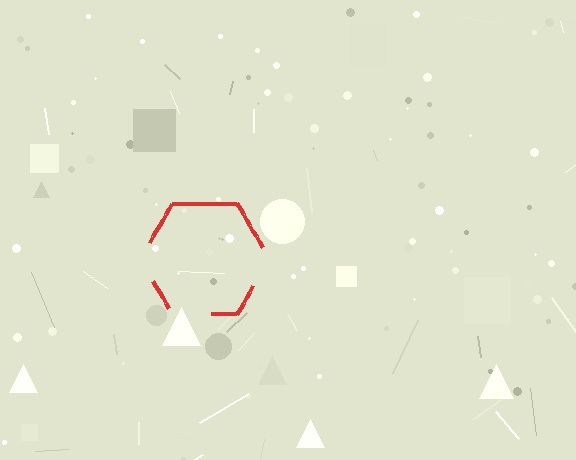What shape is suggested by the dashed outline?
The dashed outline suggests a hexagon.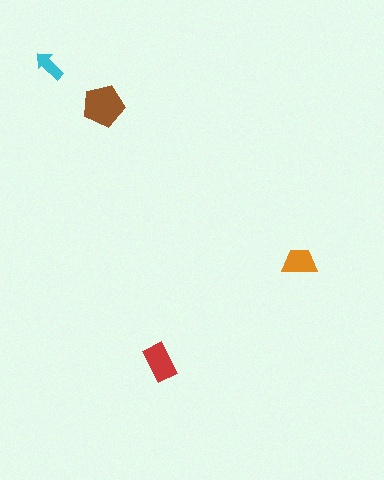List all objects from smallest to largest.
The cyan arrow, the orange trapezoid, the red rectangle, the brown pentagon.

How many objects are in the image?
There are 4 objects in the image.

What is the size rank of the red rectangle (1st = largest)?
2nd.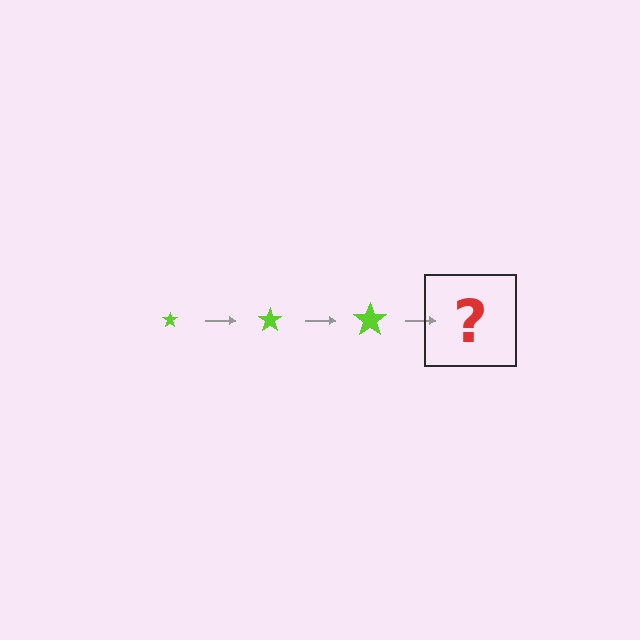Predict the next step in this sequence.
The next step is a lime star, larger than the previous one.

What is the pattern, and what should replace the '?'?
The pattern is that the star gets progressively larger each step. The '?' should be a lime star, larger than the previous one.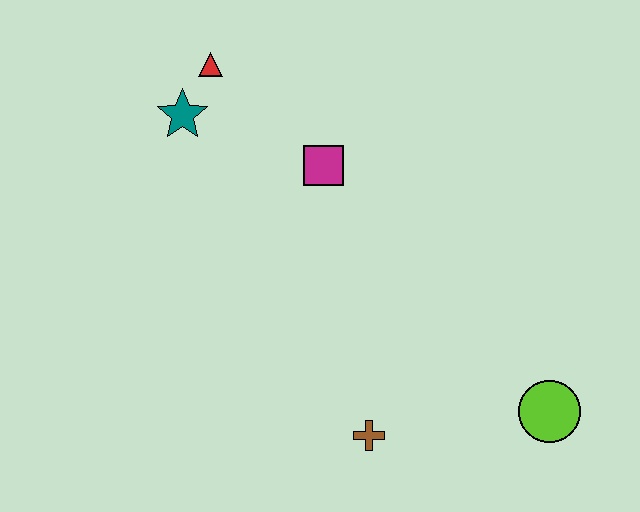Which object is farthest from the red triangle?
The lime circle is farthest from the red triangle.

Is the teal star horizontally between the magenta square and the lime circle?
No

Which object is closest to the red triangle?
The teal star is closest to the red triangle.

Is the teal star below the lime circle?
No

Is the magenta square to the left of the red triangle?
No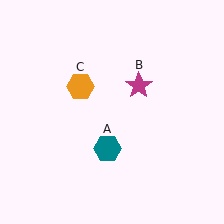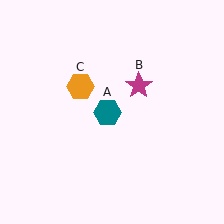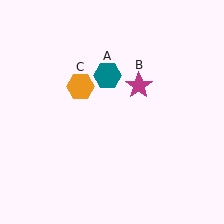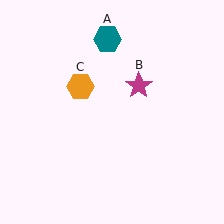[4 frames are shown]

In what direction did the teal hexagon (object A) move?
The teal hexagon (object A) moved up.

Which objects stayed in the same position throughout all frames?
Magenta star (object B) and orange hexagon (object C) remained stationary.